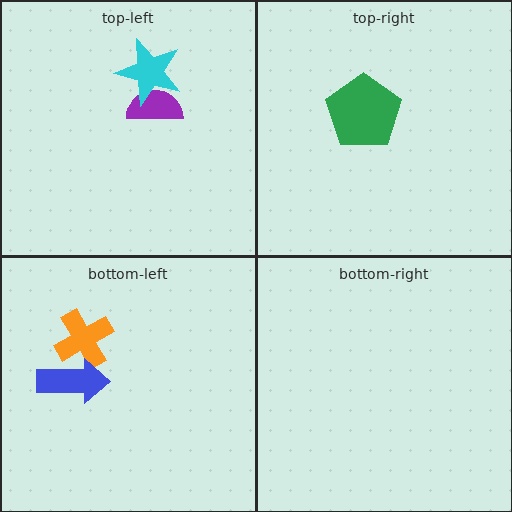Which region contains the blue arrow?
The bottom-left region.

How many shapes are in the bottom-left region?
2.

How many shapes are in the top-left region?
2.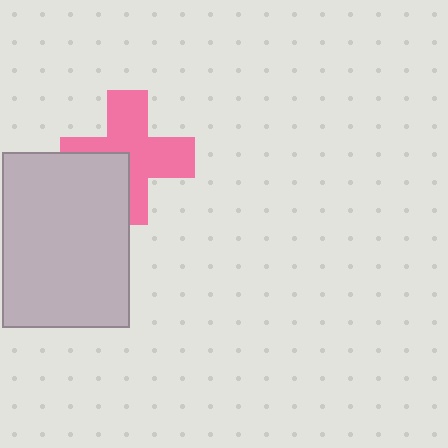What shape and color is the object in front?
The object in front is a light gray rectangle.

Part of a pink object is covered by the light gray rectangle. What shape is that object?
It is a cross.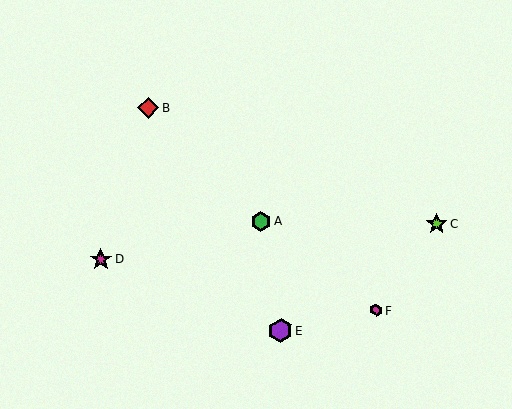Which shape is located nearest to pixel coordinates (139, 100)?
The red diamond (labeled B) at (149, 107) is nearest to that location.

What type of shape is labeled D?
Shape D is a magenta star.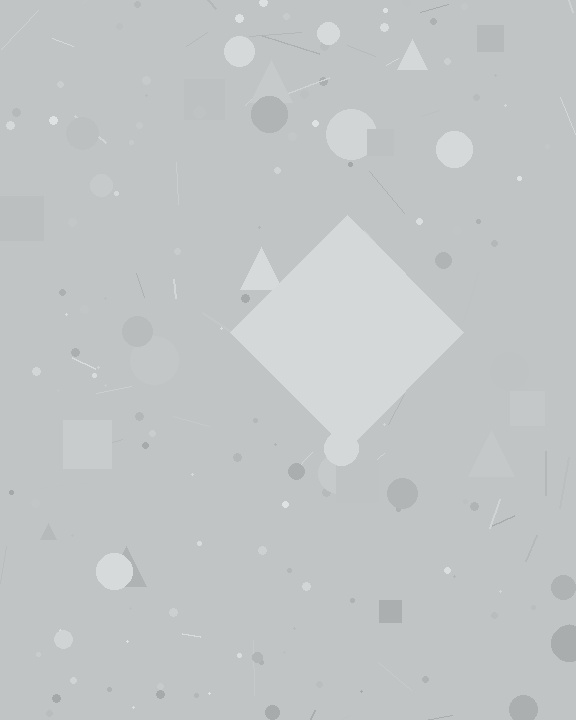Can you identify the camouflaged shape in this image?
The camouflaged shape is a diamond.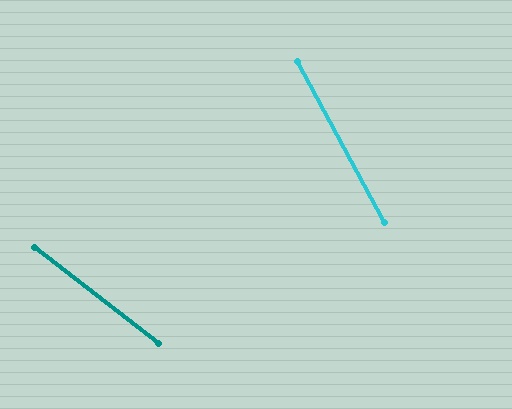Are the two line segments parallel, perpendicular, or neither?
Neither parallel nor perpendicular — they differ by about 24°.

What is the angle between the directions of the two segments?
Approximately 24 degrees.